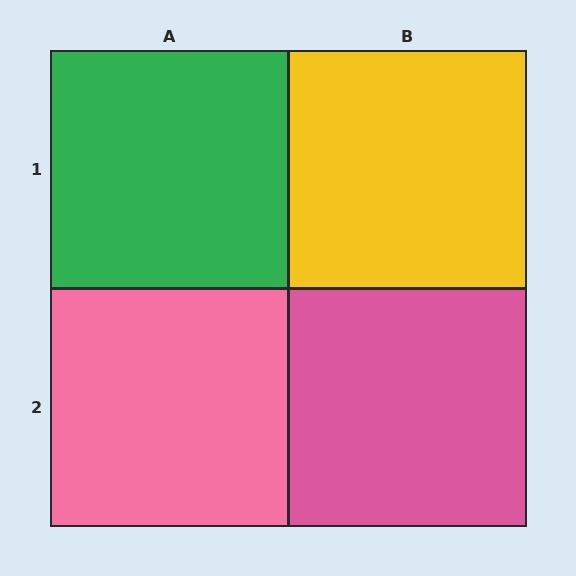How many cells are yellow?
1 cell is yellow.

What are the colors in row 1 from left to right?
Green, yellow.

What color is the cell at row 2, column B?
Pink.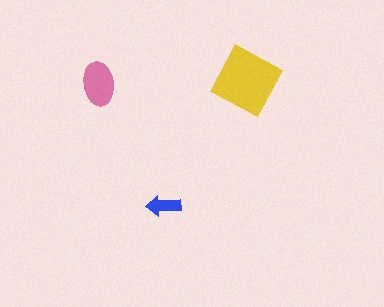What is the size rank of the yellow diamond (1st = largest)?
1st.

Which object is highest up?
The yellow diamond is topmost.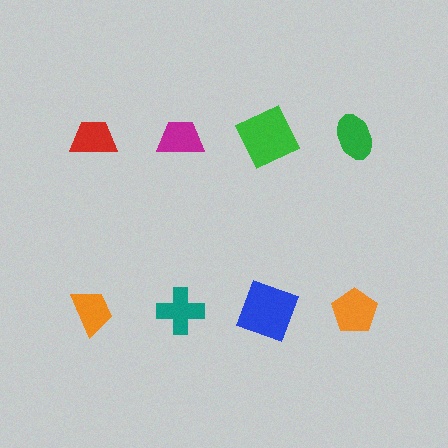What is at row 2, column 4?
An orange pentagon.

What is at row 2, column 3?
A blue square.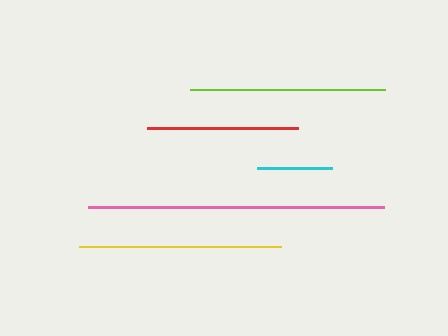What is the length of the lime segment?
The lime segment is approximately 195 pixels long.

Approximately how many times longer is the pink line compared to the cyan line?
The pink line is approximately 4.0 times the length of the cyan line.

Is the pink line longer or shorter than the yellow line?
The pink line is longer than the yellow line.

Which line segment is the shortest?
The cyan line is the shortest at approximately 75 pixels.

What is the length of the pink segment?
The pink segment is approximately 297 pixels long.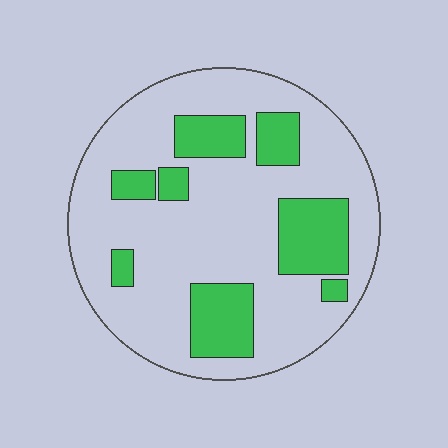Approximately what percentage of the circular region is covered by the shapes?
Approximately 25%.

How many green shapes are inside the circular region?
8.